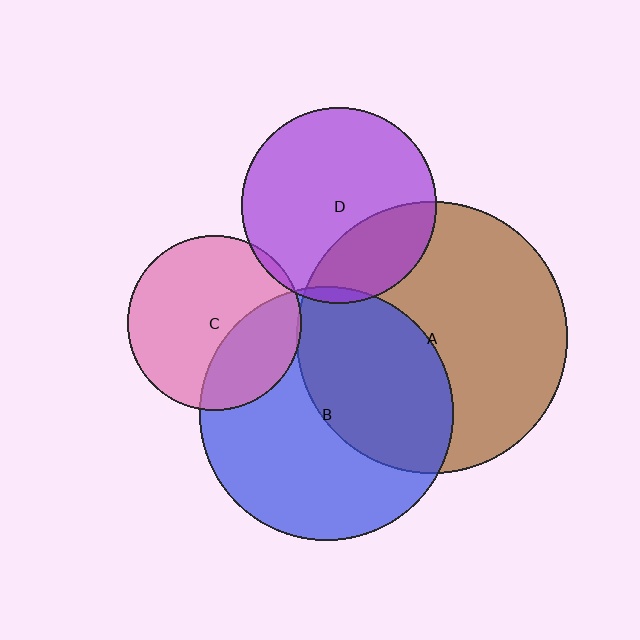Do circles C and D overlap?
Yes.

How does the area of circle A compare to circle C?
Approximately 2.4 times.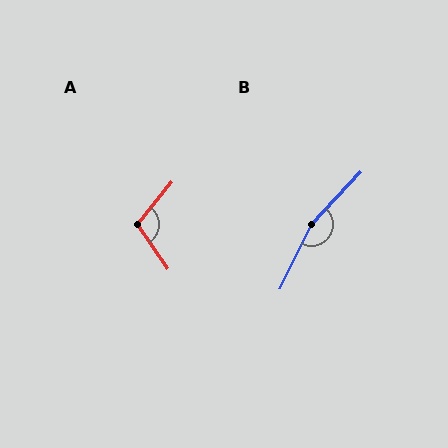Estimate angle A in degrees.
Approximately 106 degrees.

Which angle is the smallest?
A, at approximately 106 degrees.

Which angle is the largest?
B, at approximately 163 degrees.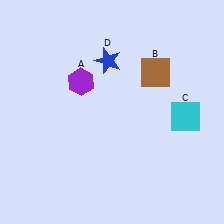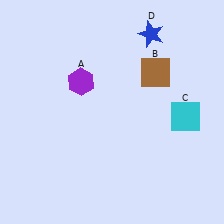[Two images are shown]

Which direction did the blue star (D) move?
The blue star (D) moved right.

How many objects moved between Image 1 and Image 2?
1 object moved between the two images.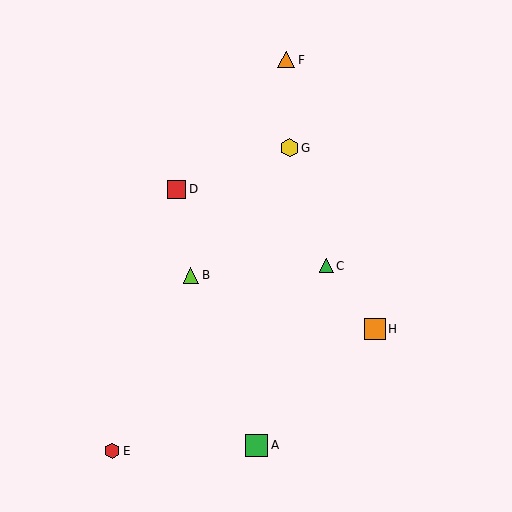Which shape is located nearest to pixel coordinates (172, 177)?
The red square (labeled D) at (176, 190) is nearest to that location.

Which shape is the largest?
The green square (labeled A) is the largest.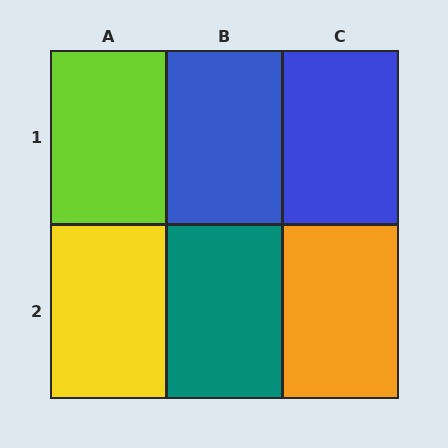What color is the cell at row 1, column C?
Blue.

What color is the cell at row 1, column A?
Lime.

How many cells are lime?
1 cell is lime.